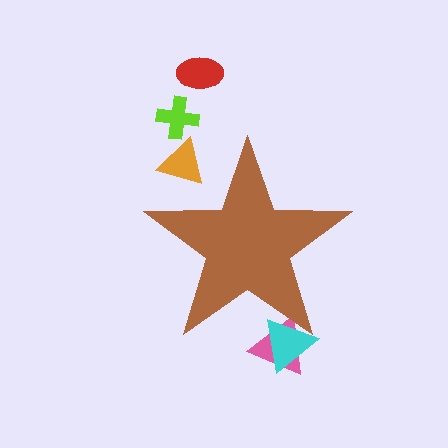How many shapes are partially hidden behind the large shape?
3 shapes are partially hidden.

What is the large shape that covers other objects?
A brown star.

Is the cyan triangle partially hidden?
Yes, the cyan triangle is partially hidden behind the brown star.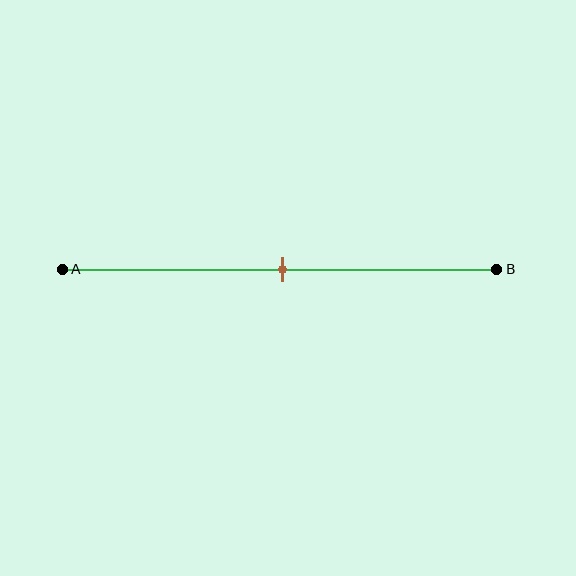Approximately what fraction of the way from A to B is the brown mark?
The brown mark is approximately 50% of the way from A to B.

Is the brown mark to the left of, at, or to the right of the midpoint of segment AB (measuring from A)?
The brown mark is approximately at the midpoint of segment AB.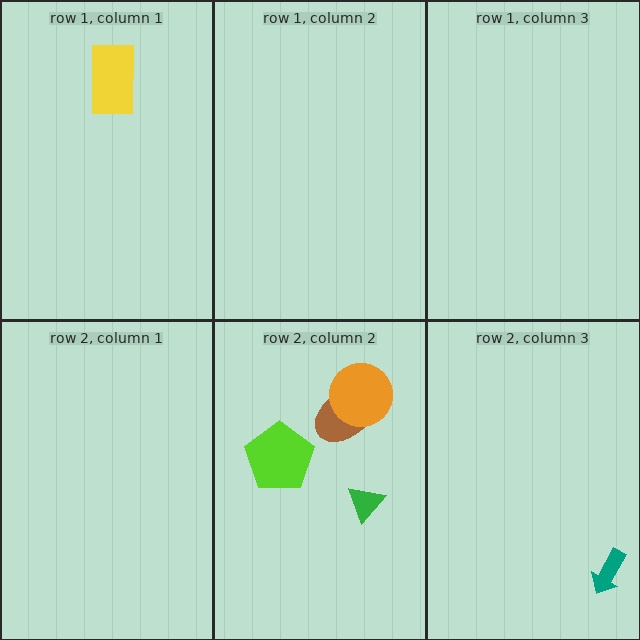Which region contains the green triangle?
The row 2, column 2 region.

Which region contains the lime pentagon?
The row 2, column 2 region.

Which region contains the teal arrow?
The row 2, column 3 region.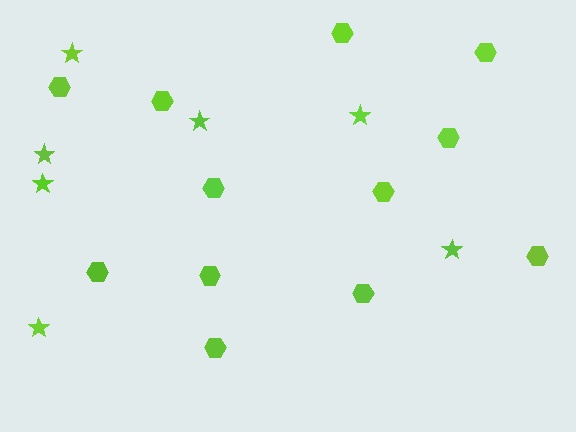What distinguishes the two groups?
There are 2 groups: one group of stars (7) and one group of hexagons (12).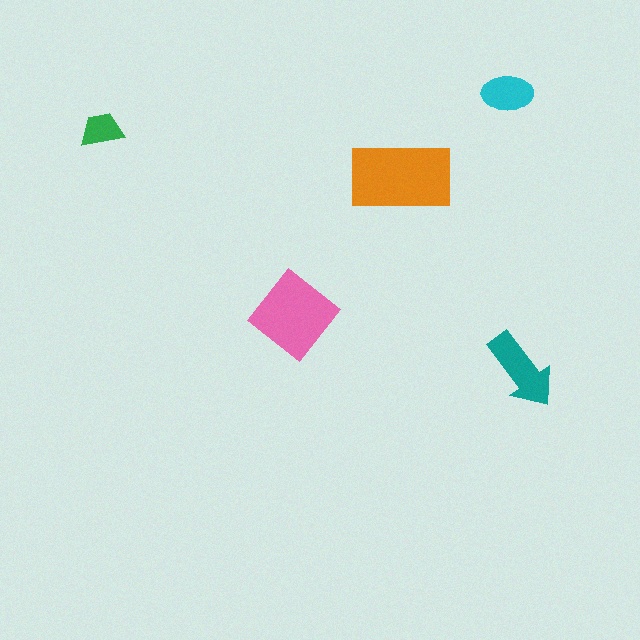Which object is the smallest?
The green trapezoid.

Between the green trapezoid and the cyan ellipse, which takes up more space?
The cyan ellipse.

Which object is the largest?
The orange rectangle.